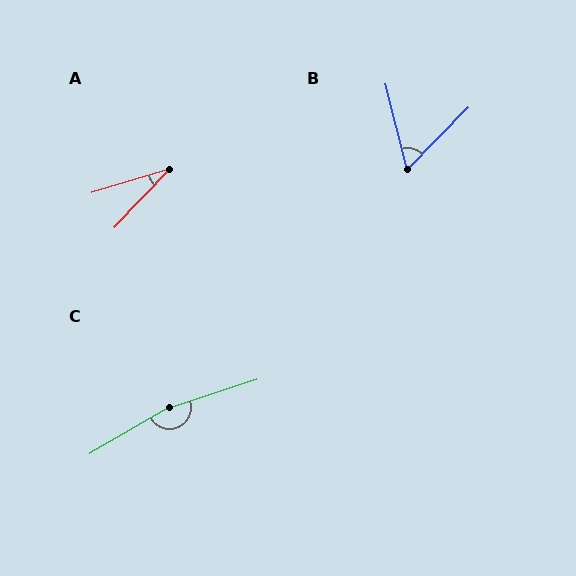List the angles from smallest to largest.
A (30°), B (59°), C (168°).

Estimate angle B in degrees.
Approximately 59 degrees.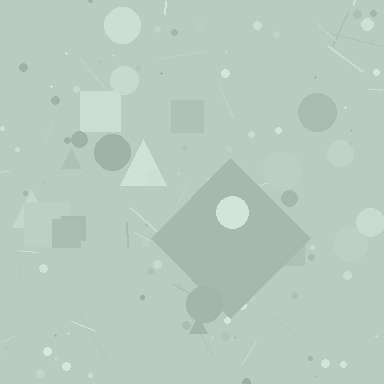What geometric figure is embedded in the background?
A diamond is embedded in the background.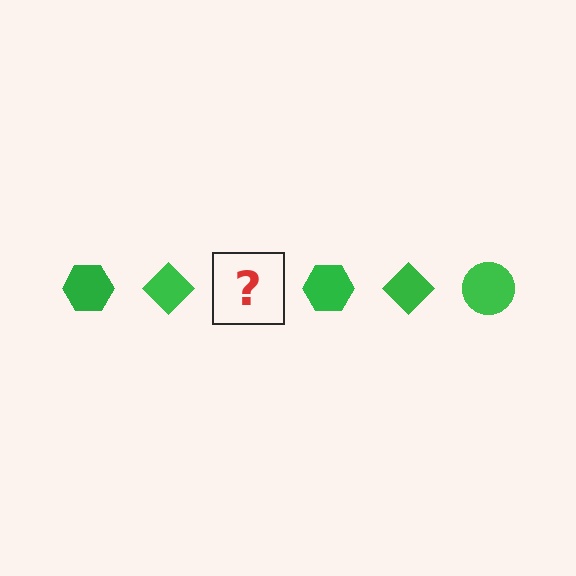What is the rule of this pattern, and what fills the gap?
The rule is that the pattern cycles through hexagon, diamond, circle shapes in green. The gap should be filled with a green circle.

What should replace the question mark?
The question mark should be replaced with a green circle.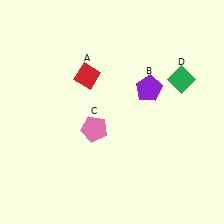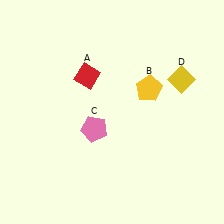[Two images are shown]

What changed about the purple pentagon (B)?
In Image 1, B is purple. In Image 2, it changed to yellow.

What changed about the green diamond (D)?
In Image 1, D is green. In Image 2, it changed to yellow.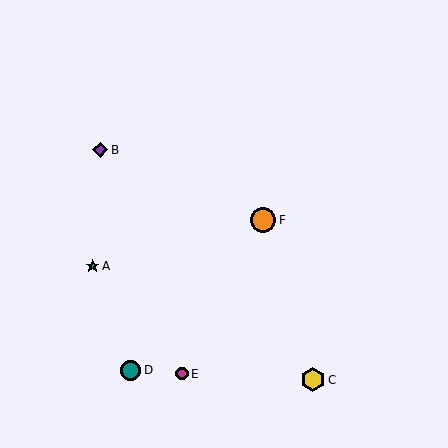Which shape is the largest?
The orange circle (labeled F) is the largest.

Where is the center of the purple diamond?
The center of the purple diamond is at (100, 150).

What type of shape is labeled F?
Shape F is an orange circle.